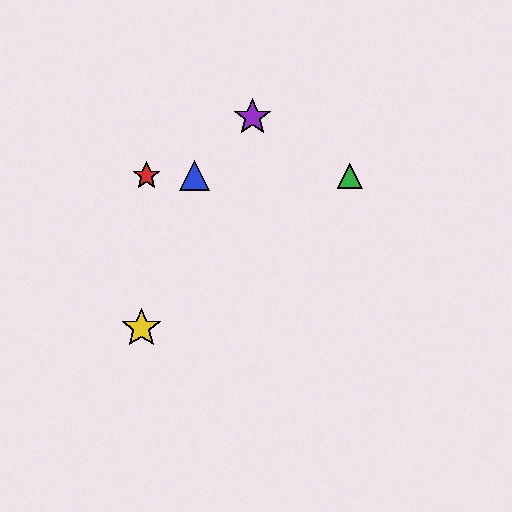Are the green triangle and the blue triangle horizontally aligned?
Yes, both are at y≈176.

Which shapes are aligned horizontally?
The red star, the blue triangle, the green triangle are aligned horizontally.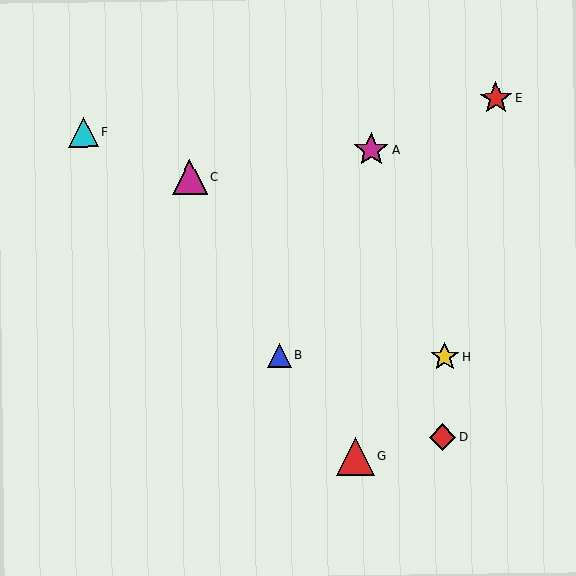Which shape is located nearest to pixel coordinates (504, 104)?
The red star (labeled E) at (496, 98) is nearest to that location.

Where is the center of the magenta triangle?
The center of the magenta triangle is at (190, 177).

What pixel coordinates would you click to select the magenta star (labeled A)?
Click at (372, 150) to select the magenta star A.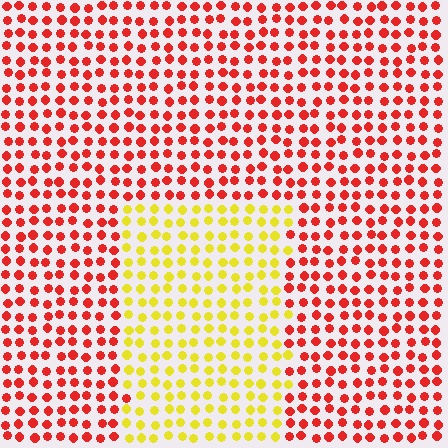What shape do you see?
I see a rectangle.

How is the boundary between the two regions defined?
The boundary is defined purely by a slight shift in hue (about 59 degrees). Spacing, size, and orientation are identical on both sides.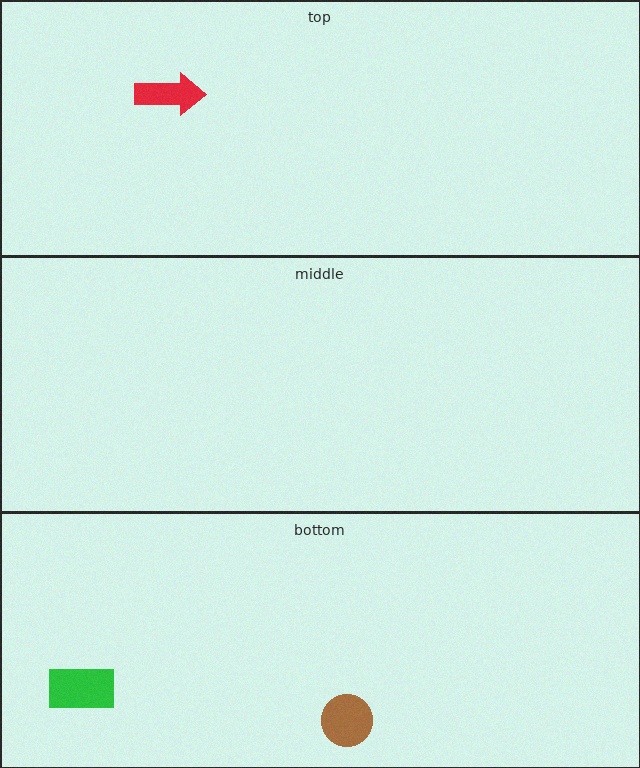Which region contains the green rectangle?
The bottom region.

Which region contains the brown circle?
The bottom region.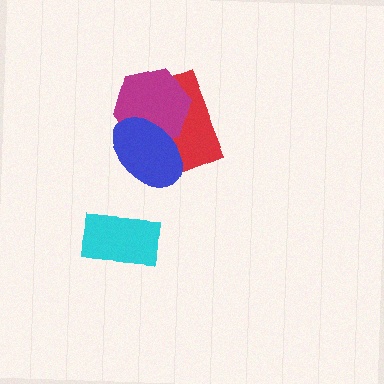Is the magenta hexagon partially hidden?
Yes, it is partially covered by another shape.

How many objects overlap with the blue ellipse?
2 objects overlap with the blue ellipse.